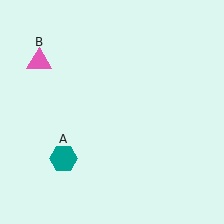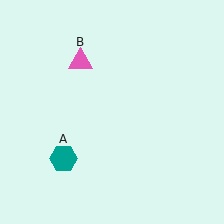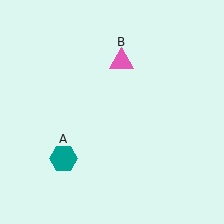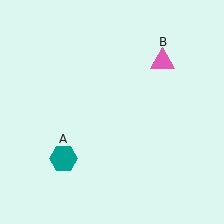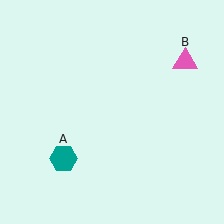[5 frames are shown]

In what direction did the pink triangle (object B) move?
The pink triangle (object B) moved right.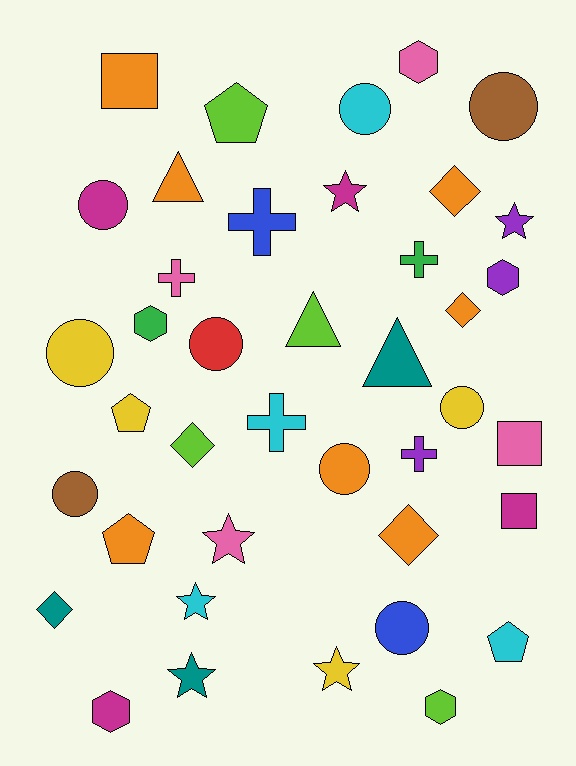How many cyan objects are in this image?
There are 4 cyan objects.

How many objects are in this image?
There are 40 objects.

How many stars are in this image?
There are 6 stars.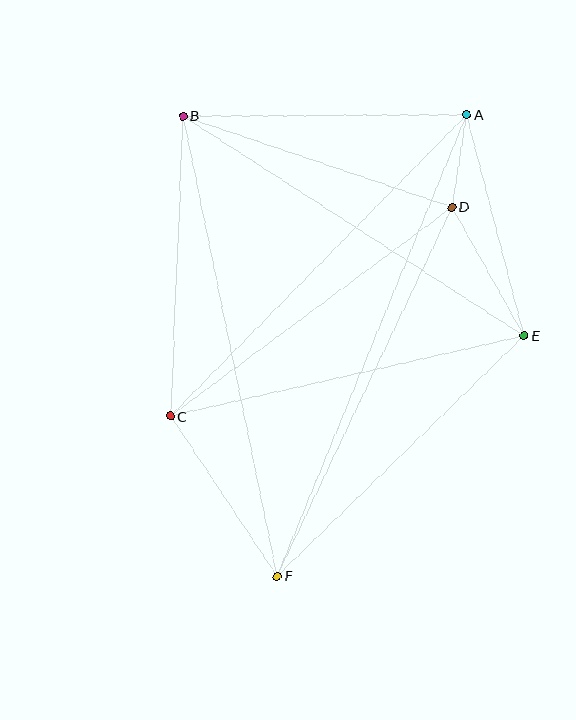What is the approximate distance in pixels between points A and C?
The distance between A and C is approximately 423 pixels.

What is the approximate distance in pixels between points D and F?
The distance between D and F is approximately 408 pixels.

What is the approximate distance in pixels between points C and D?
The distance between C and D is approximately 351 pixels.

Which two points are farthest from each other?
Points A and F are farthest from each other.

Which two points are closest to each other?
Points A and D are closest to each other.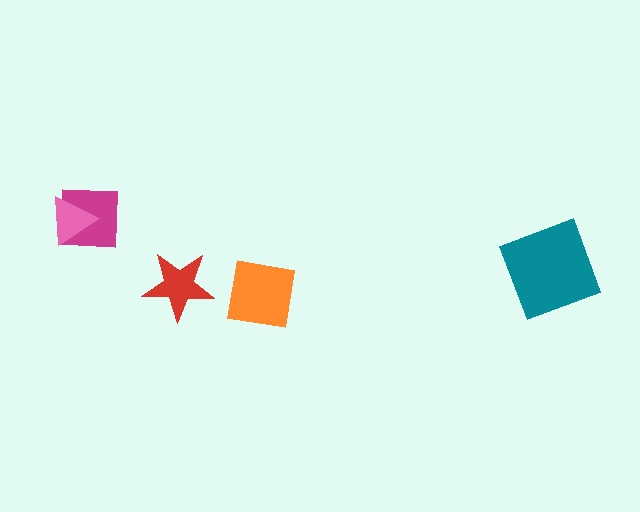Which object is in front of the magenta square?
The pink triangle is in front of the magenta square.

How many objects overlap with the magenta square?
1 object overlaps with the magenta square.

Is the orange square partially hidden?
No, no other shape covers it.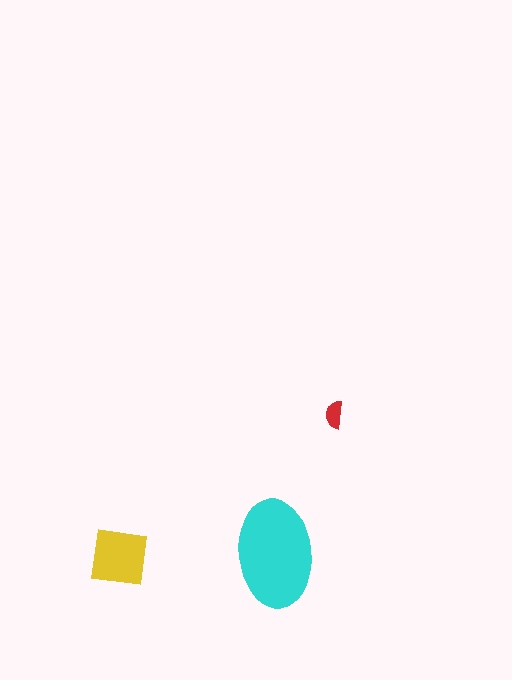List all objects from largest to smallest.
The cyan ellipse, the yellow square, the red semicircle.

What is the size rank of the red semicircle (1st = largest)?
3rd.